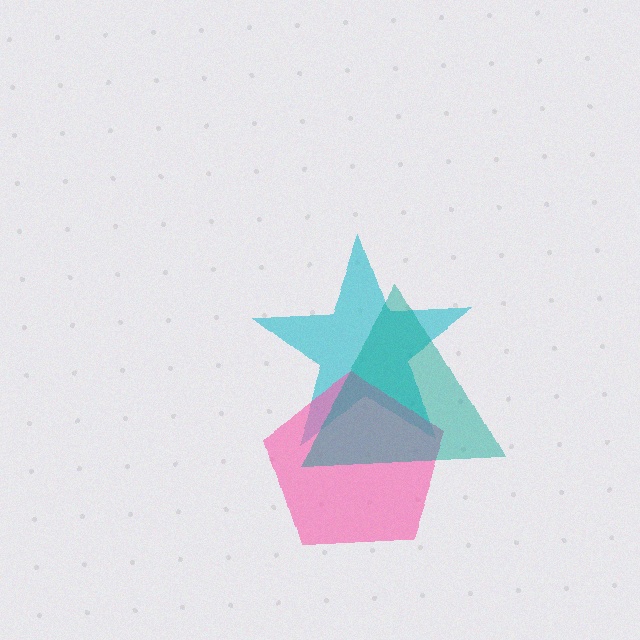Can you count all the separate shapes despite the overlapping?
Yes, there are 3 separate shapes.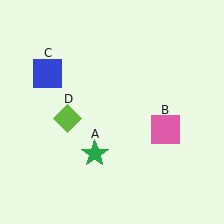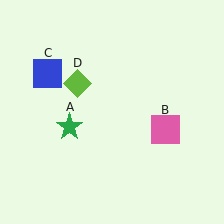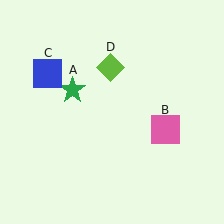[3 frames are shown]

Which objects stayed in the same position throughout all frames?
Pink square (object B) and blue square (object C) remained stationary.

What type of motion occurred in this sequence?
The green star (object A), lime diamond (object D) rotated clockwise around the center of the scene.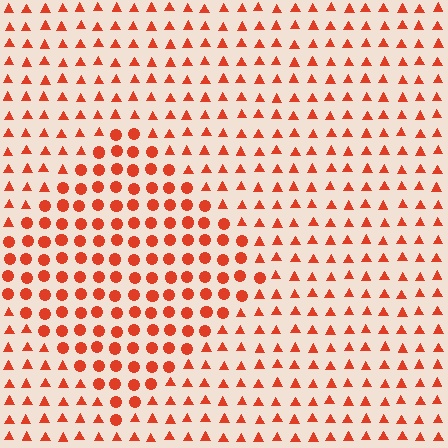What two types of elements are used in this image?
The image uses circles inside the diamond region and triangles outside it.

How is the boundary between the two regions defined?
The boundary is defined by a change in element shape: circles inside vs. triangles outside. All elements share the same color and spacing.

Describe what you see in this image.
The image is filled with small red elements arranged in a uniform grid. A diamond-shaped region contains circles, while the surrounding area contains triangles. The boundary is defined purely by the change in element shape.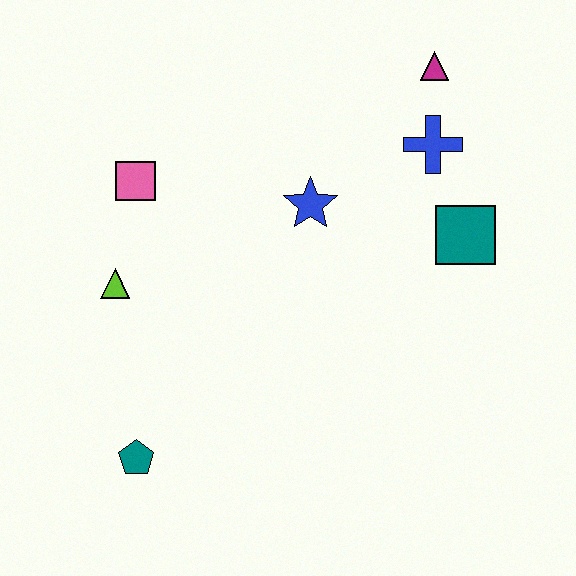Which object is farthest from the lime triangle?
The magenta triangle is farthest from the lime triangle.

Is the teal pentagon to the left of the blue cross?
Yes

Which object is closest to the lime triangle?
The pink square is closest to the lime triangle.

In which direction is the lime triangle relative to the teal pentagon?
The lime triangle is above the teal pentagon.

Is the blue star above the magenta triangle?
No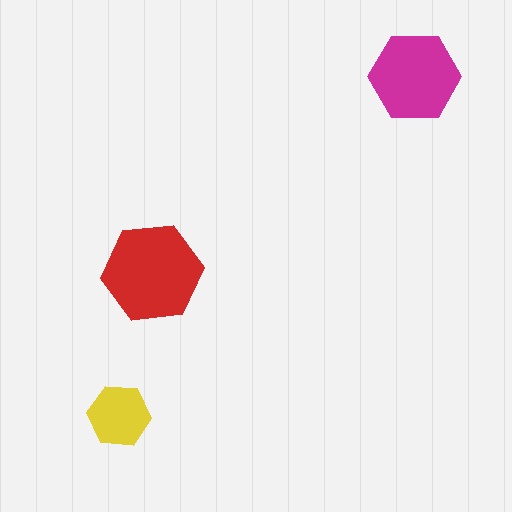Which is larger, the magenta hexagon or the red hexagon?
The red one.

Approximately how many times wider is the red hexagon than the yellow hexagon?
About 1.5 times wider.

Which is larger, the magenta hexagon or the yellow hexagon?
The magenta one.